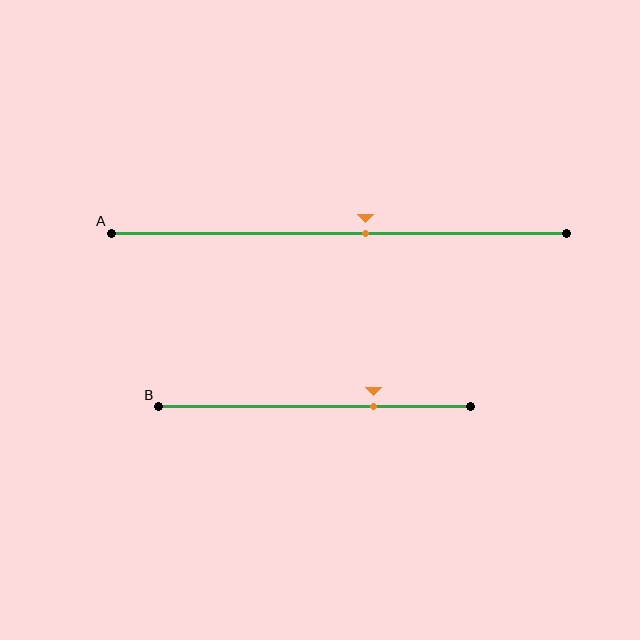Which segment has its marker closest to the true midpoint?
Segment A has its marker closest to the true midpoint.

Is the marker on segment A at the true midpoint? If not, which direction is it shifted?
No, the marker on segment A is shifted to the right by about 6% of the segment length.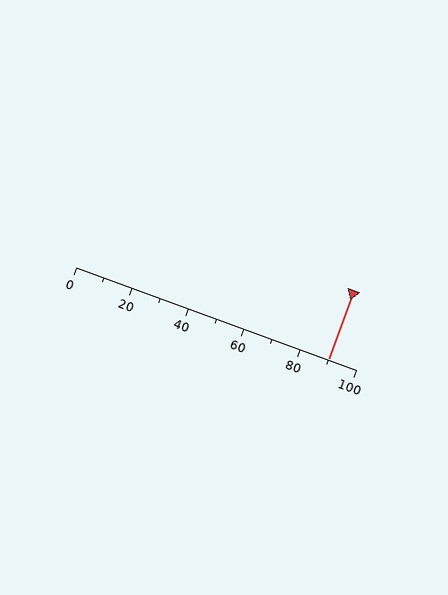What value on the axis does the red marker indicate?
The marker indicates approximately 90.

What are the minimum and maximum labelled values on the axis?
The axis runs from 0 to 100.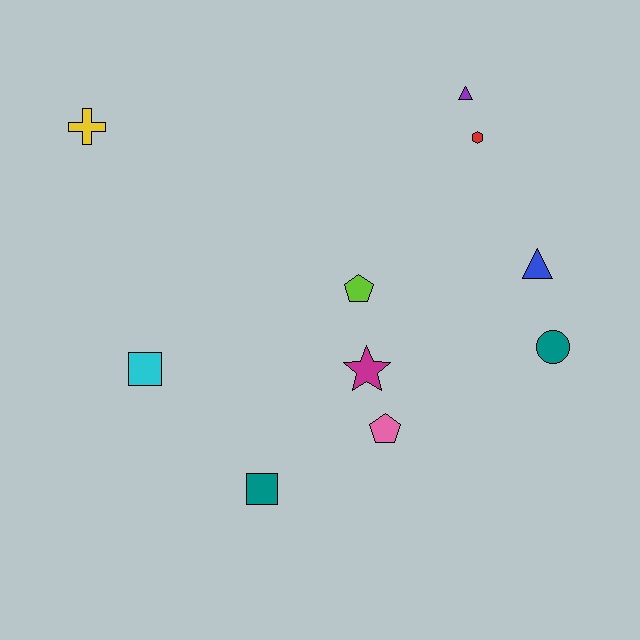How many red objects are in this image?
There is 1 red object.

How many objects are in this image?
There are 10 objects.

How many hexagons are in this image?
There is 1 hexagon.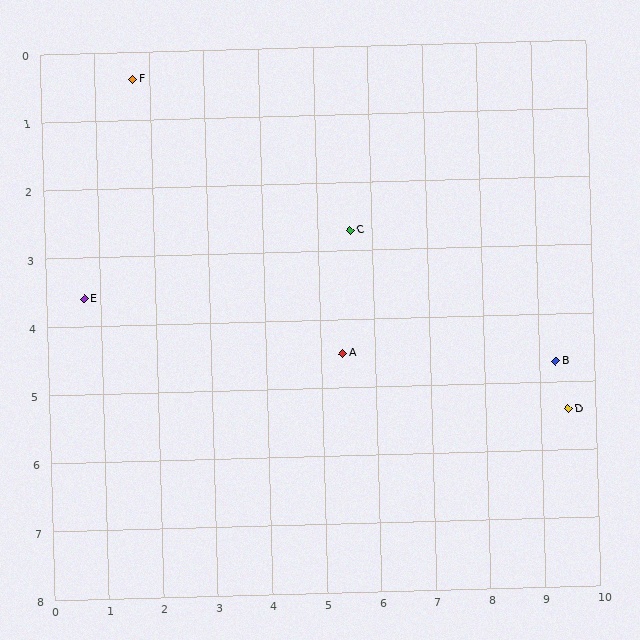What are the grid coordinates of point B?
Point B is at approximately (9.3, 4.7).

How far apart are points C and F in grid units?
Points C and F are about 4.5 grid units apart.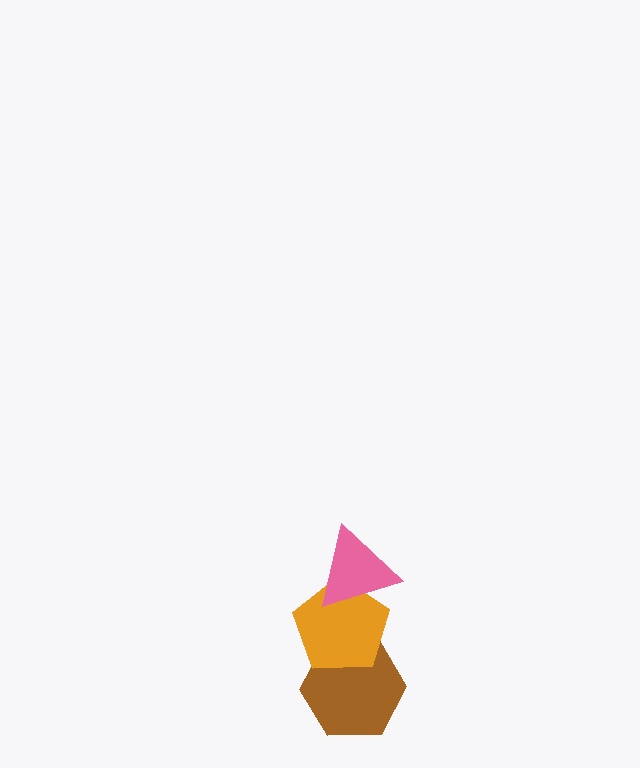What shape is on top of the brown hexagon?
The orange pentagon is on top of the brown hexagon.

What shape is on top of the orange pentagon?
The pink triangle is on top of the orange pentagon.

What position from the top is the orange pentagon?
The orange pentagon is 2nd from the top.